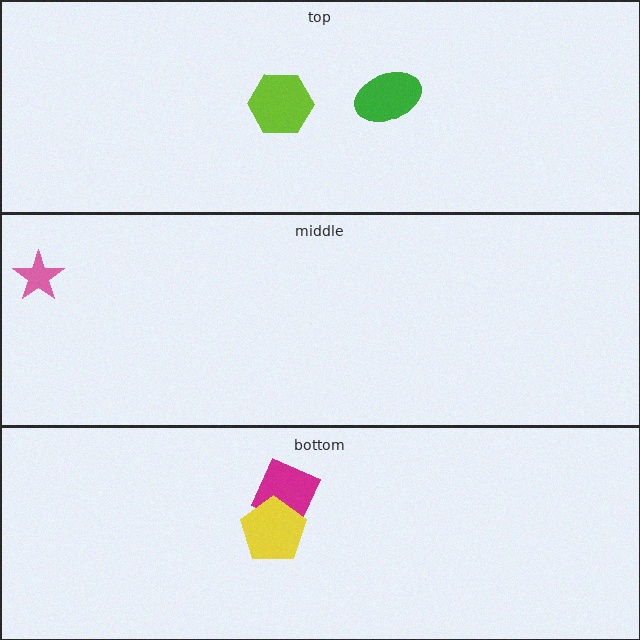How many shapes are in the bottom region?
2.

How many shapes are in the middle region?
1.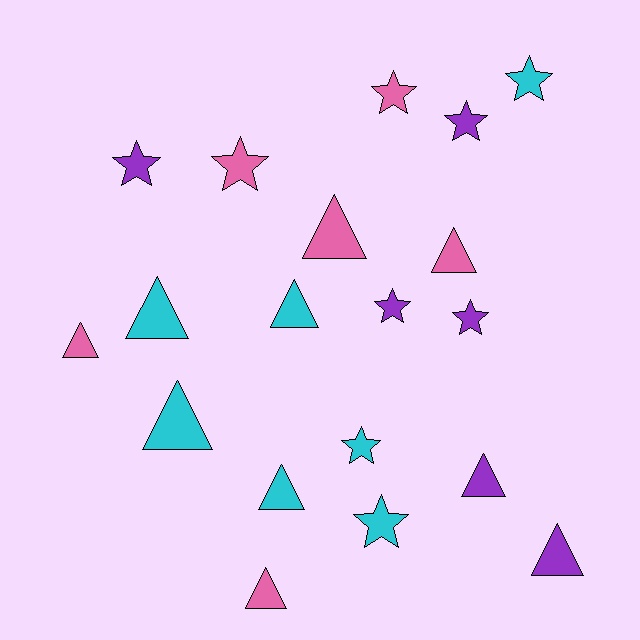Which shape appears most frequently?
Triangle, with 10 objects.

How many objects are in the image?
There are 19 objects.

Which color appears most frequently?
Cyan, with 7 objects.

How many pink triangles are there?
There are 4 pink triangles.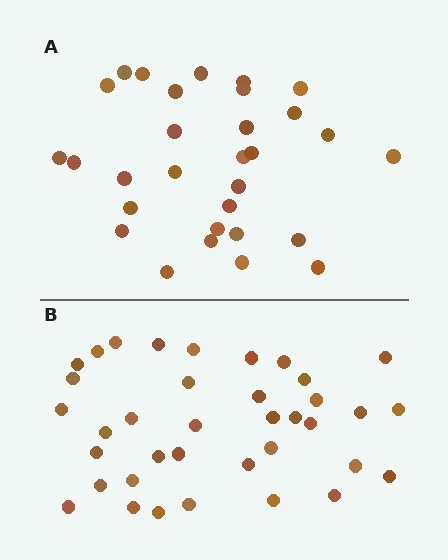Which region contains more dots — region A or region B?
Region B (the bottom region) has more dots.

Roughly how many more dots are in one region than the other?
Region B has roughly 8 or so more dots than region A.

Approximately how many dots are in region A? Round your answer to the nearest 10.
About 30 dots.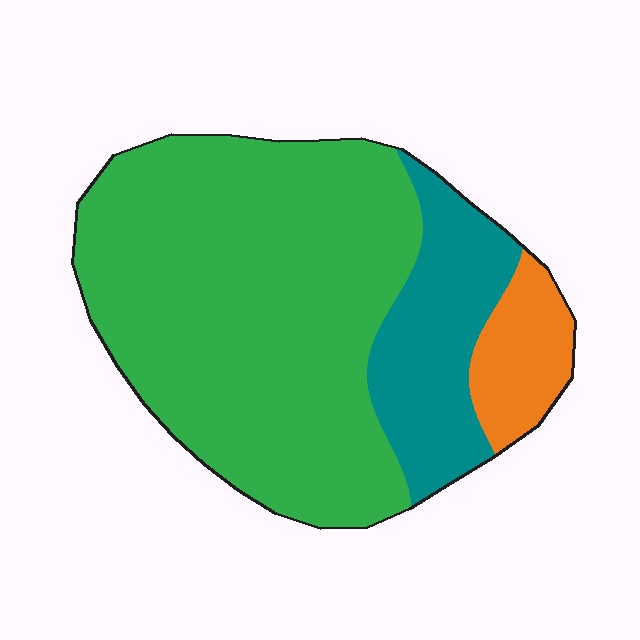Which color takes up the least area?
Orange, at roughly 10%.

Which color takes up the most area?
Green, at roughly 70%.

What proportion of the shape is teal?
Teal covers 20% of the shape.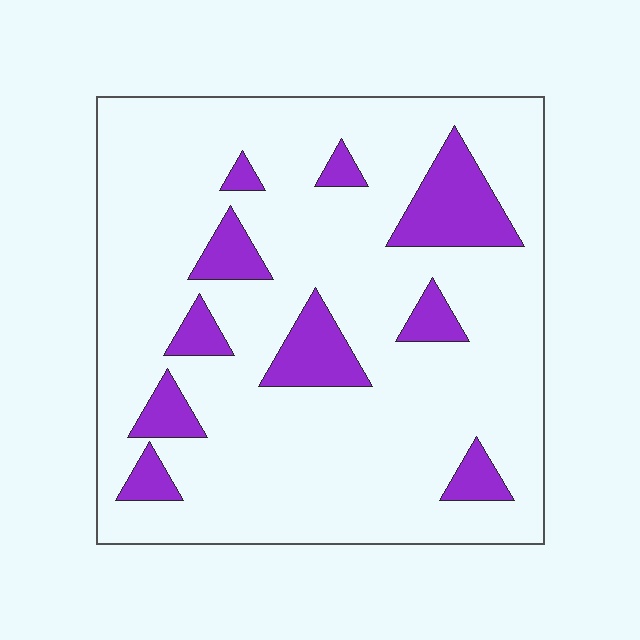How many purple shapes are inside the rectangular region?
10.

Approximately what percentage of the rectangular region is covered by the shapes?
Approximately 15%.